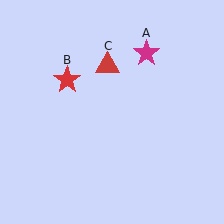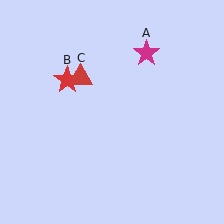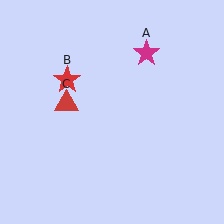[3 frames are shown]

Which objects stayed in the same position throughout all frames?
Magenta star (object A) and red star (object B) remained stationary.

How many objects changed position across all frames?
1 object changed position: red triangle (object C).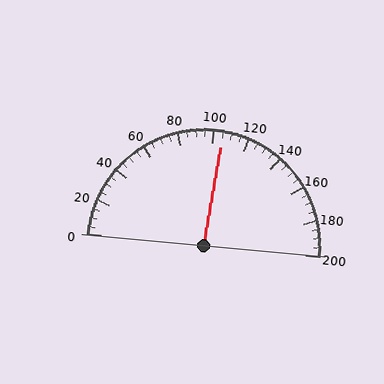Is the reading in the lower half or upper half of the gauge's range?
The reading is in the upper half of the range (0 to 200).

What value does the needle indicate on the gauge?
The needle indicates approximately 105.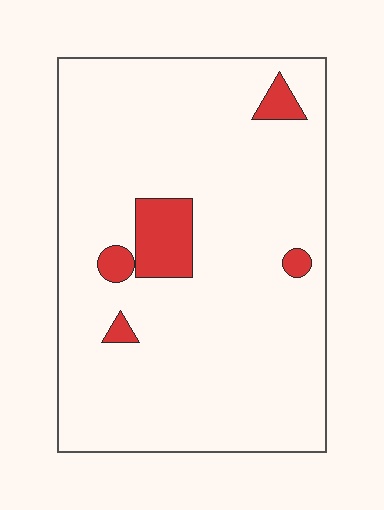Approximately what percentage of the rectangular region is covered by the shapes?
Approximately 10%.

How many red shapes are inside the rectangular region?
5.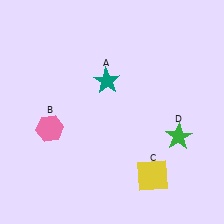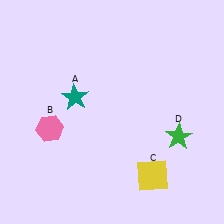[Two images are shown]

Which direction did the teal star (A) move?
The teal star (A) moved left.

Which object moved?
The teal star (A) moved left.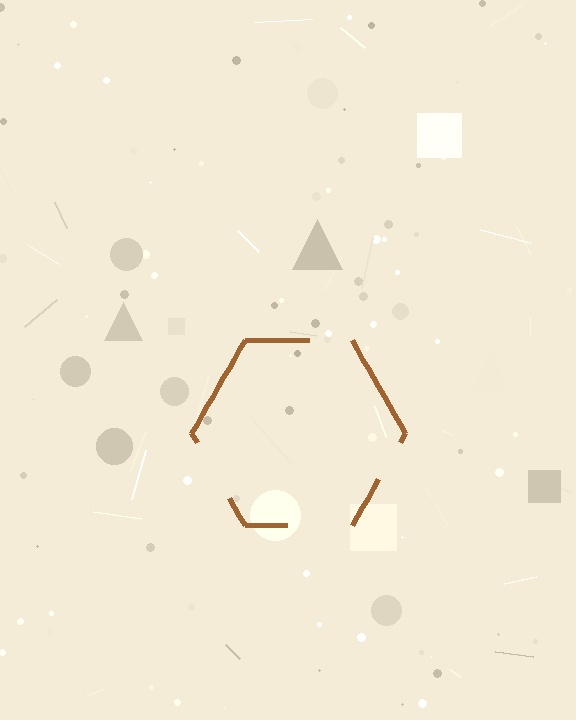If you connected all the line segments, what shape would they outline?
They would outline a hexagon.